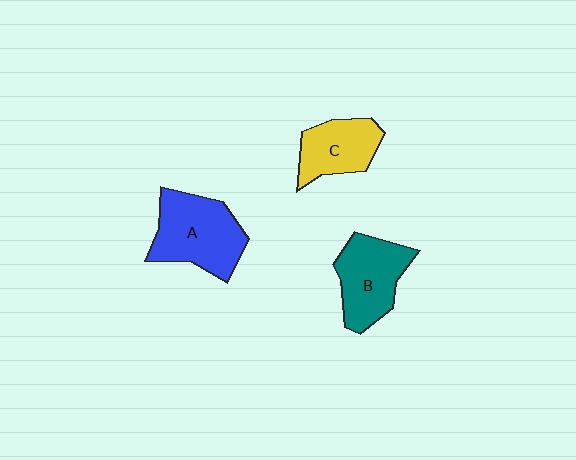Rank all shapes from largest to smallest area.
From largest to smallest: A (blue), B (teal), C (yellow).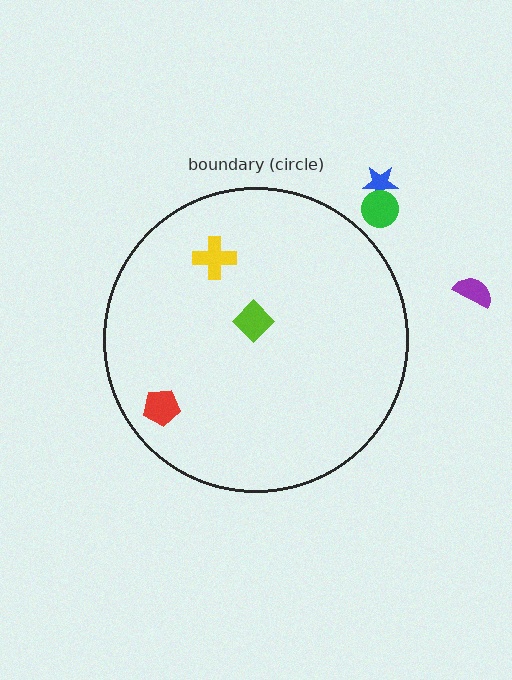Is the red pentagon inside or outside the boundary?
Inside.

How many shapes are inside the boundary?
3 inside, 3 outside.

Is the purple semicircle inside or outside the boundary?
Outside.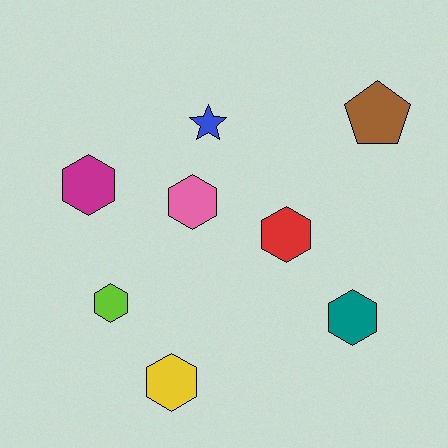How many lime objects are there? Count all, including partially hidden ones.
There is 1 lime object.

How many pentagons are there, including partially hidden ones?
There is 1 pentagon.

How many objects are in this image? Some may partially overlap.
There are 8 objects.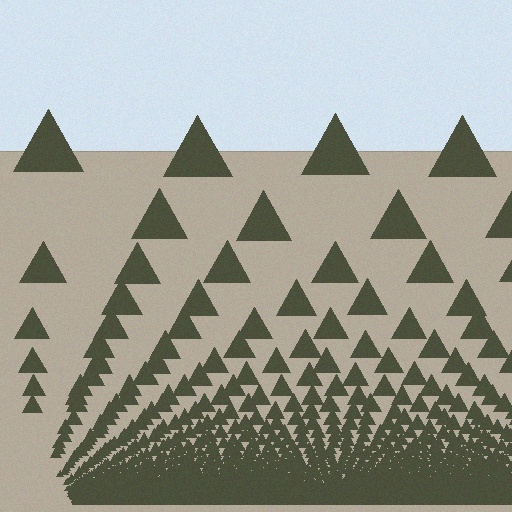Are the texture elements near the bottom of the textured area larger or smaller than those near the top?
Smaller. The gradient is inverted — elements near the bottom are smaller and denser.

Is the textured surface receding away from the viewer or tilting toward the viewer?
The surface appears to tilt toward the viewer. Texture elements get larger and sparser toward the top.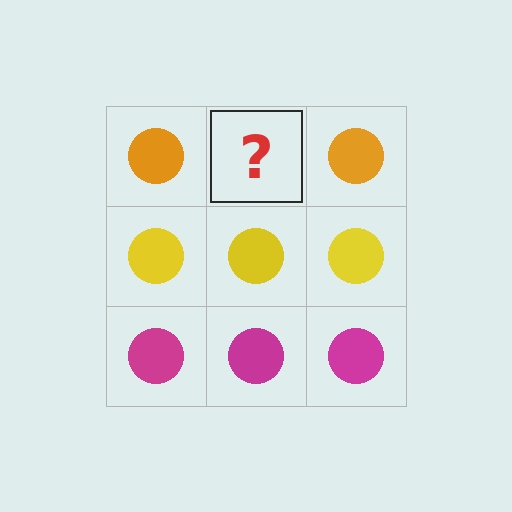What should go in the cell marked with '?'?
The missing cell should contain an orange circle.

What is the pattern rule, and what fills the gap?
The rule is that each row has a consistent color. The gap should be filled with an orange circle.